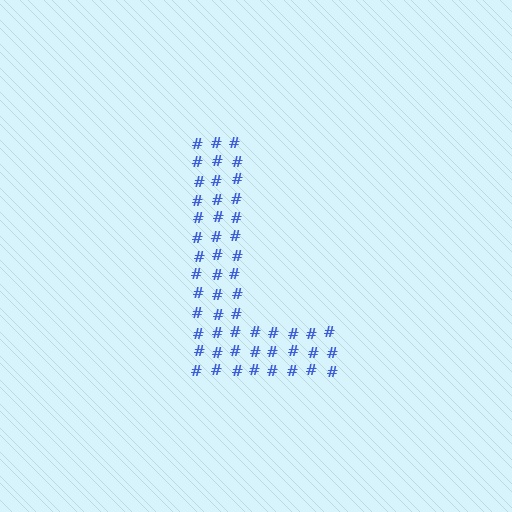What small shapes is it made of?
It is made of small hash symbols.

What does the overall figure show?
The overall figure shows the letter L.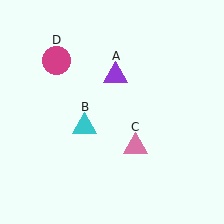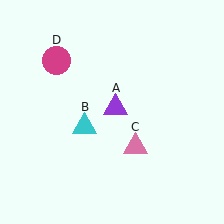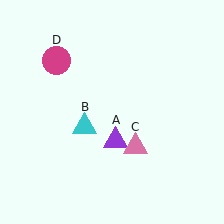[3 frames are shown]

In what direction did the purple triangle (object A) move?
The purple triangle (object A) moved down.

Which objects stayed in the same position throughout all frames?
Cyan triangle (object B) and pink triangle (object C) and magenta circle (object D) remained stationary.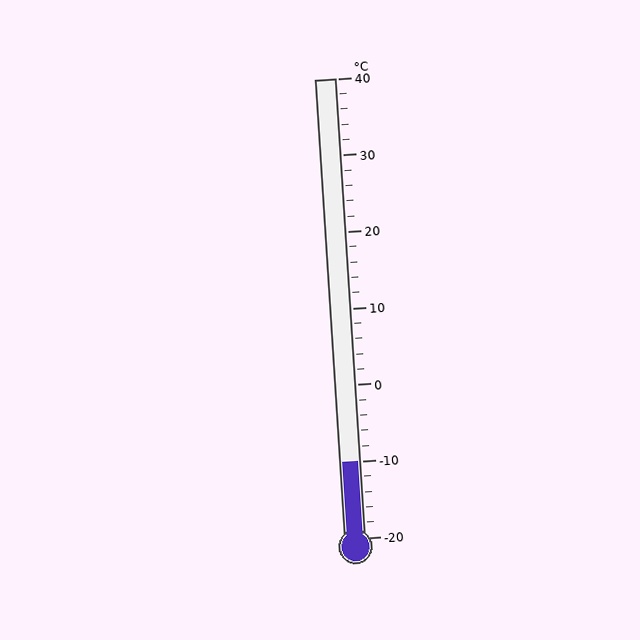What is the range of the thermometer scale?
The thermometer scale ranges from -20°C to 40°C.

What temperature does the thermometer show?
The thermometer shows approximately -10°C.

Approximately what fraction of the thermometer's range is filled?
The thermometer is filled to approximately 15% of its range.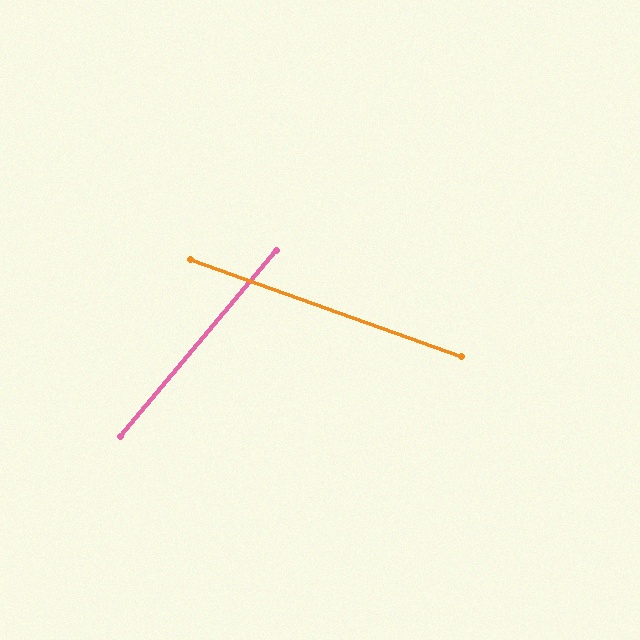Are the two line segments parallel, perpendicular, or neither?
Neither parallel nor perpendicular — they differ by about 70°.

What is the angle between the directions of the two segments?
Approximately 70 degrees.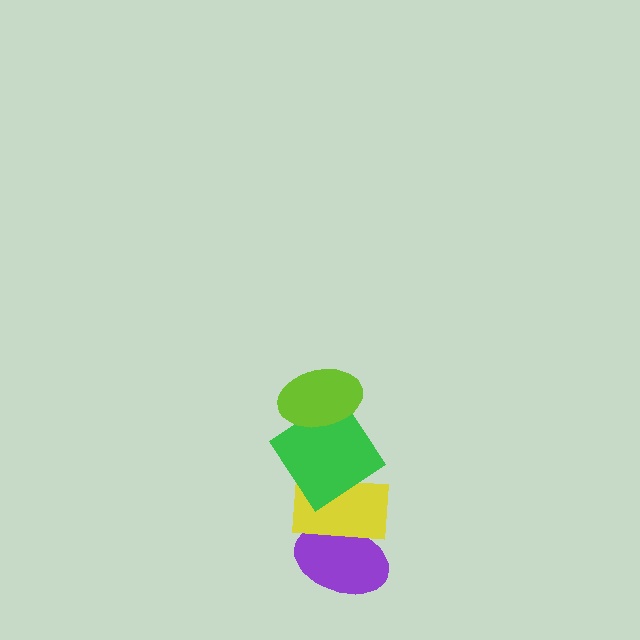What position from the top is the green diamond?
The green diamond is 2nd from the top.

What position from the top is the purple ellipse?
The purple ellipse is 4th from the top.